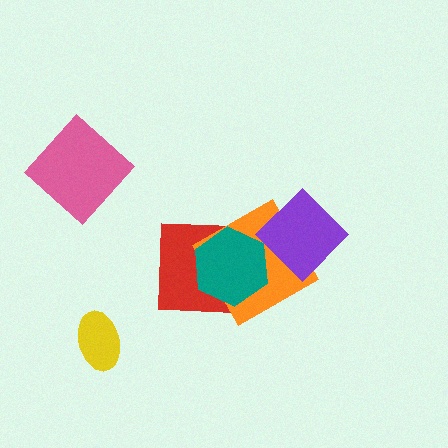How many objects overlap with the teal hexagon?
2 objects overlap with the teal hexagon.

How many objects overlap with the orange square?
3 objects overlap with the orange square.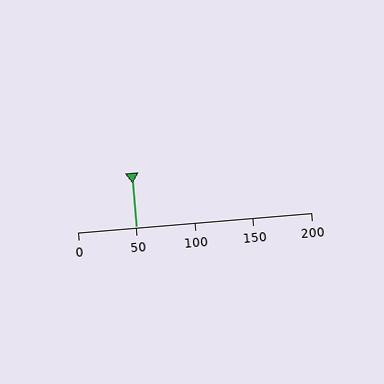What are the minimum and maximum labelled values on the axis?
The axis runs from 0 to 200.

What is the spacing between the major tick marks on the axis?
The major ticks are spaced 50 apart.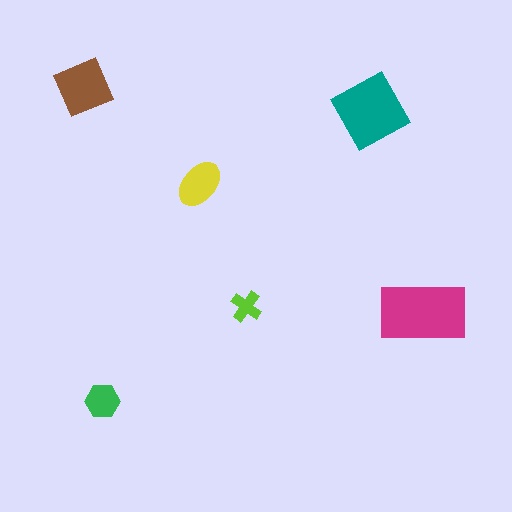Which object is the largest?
The magenta rectangle.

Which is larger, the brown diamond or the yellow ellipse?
The brown diamond.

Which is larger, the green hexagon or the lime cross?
The green hexagon.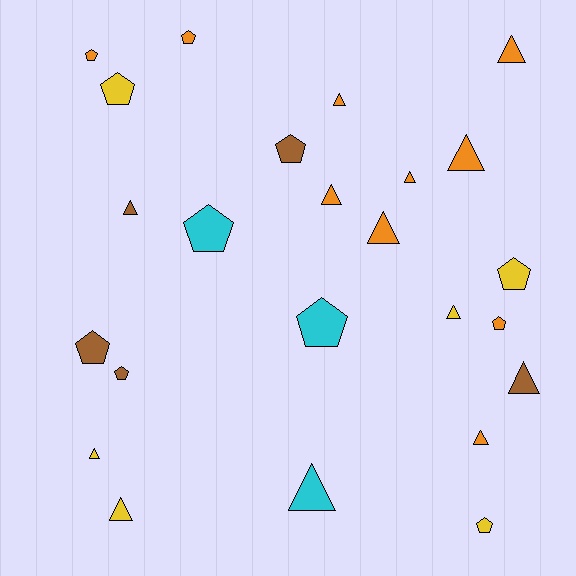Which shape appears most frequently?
Triangle, with 13 objects.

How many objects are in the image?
There are 24 objects.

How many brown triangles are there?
There are 2 brown triangles.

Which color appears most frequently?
Orange, with 10 objects.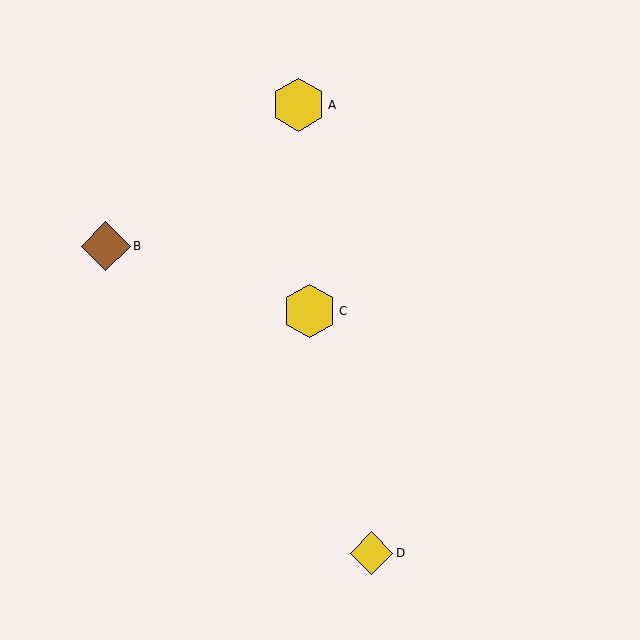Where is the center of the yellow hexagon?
The center of the yellow hexagon is at (309, 311).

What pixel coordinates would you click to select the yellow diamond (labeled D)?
Click at (372, 553) to select the yellow diamond D.